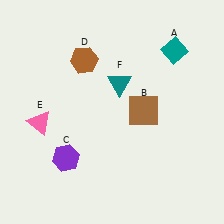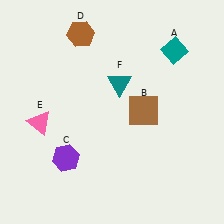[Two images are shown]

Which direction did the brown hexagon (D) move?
The brown hexagon (D) moved up.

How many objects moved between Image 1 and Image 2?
1 object moved between the two images.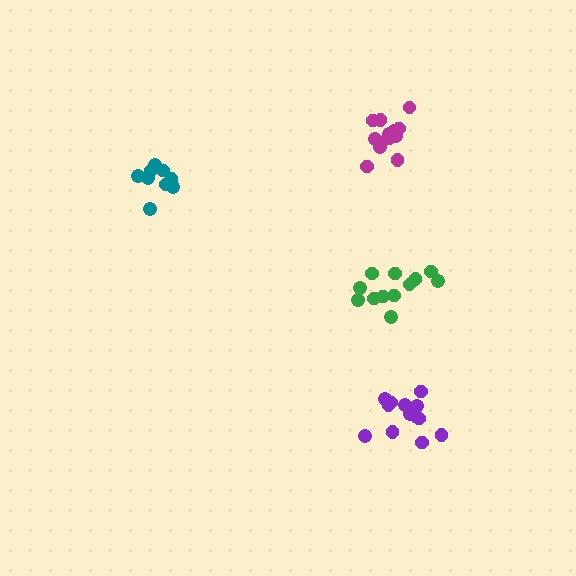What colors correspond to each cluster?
The clusters are colored: magenta, teal, green, purple.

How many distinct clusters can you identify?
There are 4 distinct clusters.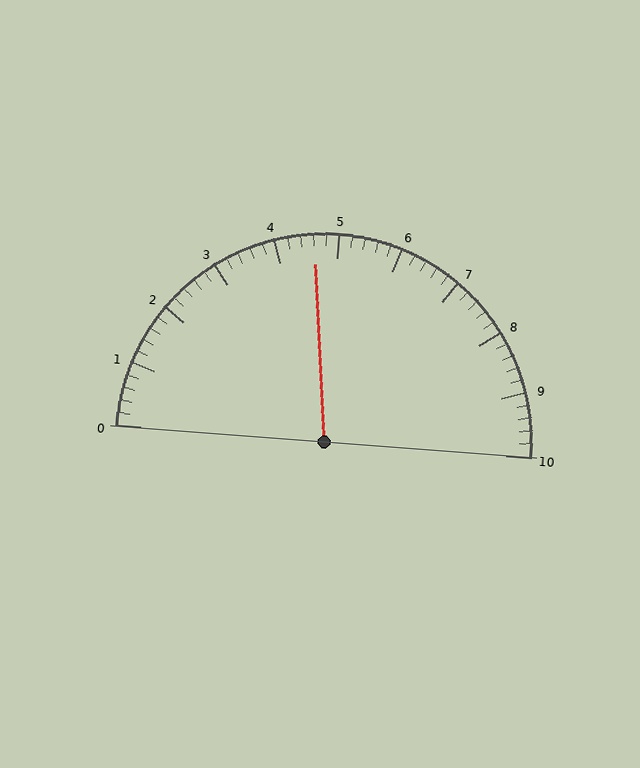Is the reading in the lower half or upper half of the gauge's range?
The reading is in the lower half of the range (0 to 10).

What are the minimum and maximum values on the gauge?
The gauge ranges from 0 to 10.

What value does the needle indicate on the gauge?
The needle indicates approximately 4.6.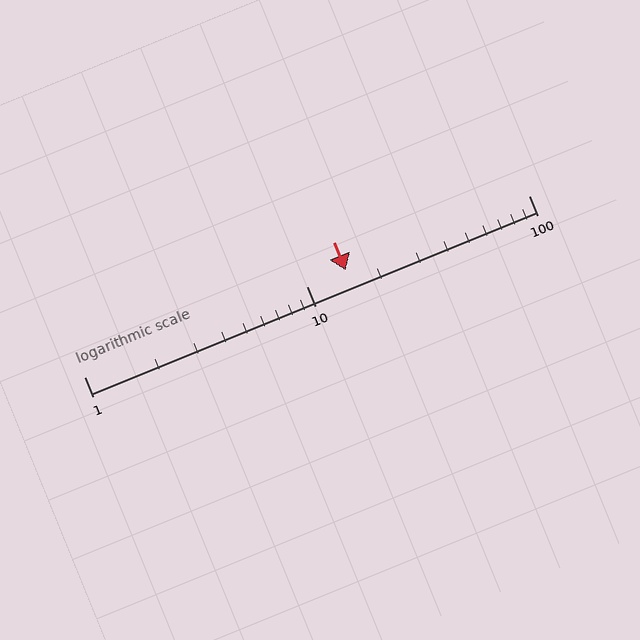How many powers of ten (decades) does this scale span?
The scale spans 2 decades, from 1 to 100.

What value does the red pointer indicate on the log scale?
The pointer indicates approximately 15.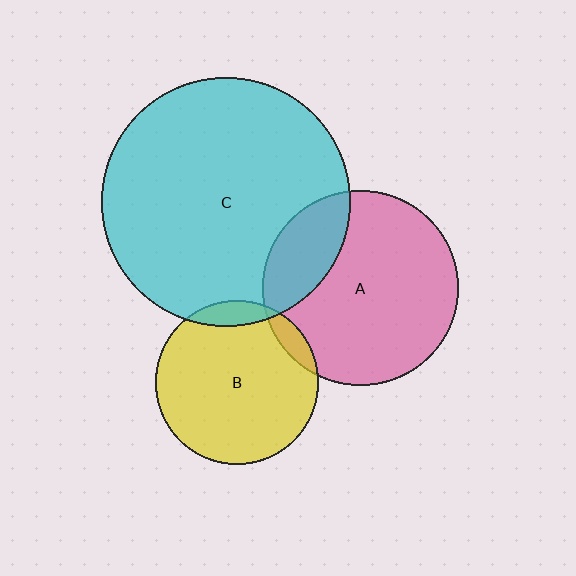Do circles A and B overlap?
Yes.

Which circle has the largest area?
Circle C (cyan).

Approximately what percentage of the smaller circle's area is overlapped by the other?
Approximately 5%.